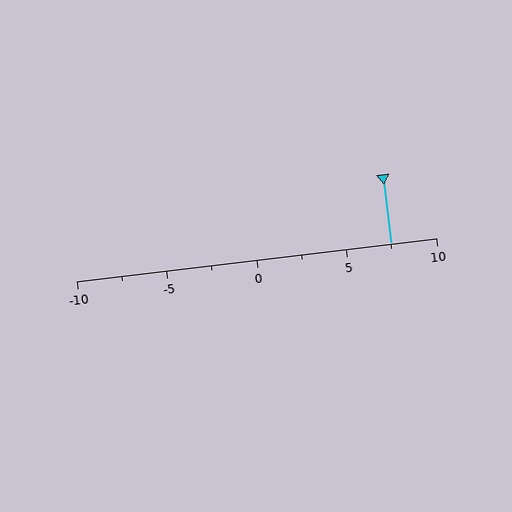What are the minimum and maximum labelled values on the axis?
The axis runs from -10 to 10.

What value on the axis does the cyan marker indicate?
The marker indicates approximately 7.5.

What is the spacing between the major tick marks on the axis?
The major ticks are spaced 5 apart.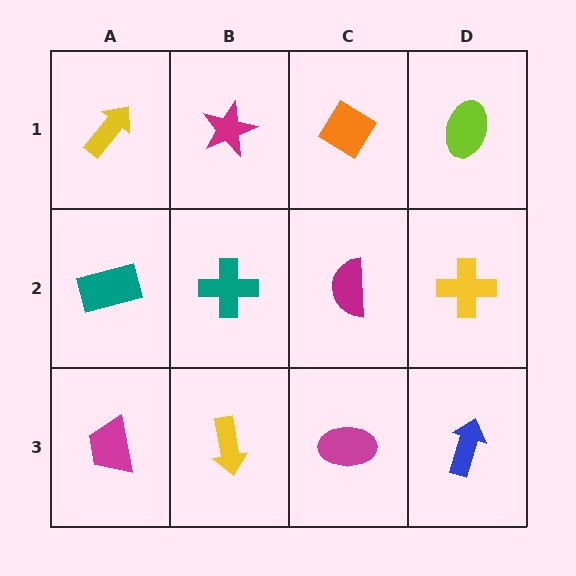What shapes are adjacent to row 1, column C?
A magenta semicircle (row 2, column C), a magenta star (row 1, column B), a lime ellipse (row 1, column D).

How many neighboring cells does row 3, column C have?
3.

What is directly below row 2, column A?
A magenta trapezoid.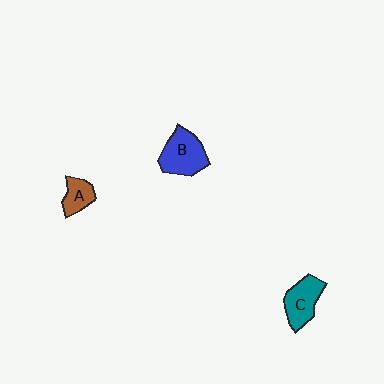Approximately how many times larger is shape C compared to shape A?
Approximately 1.6 times.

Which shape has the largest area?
Shape B (blue).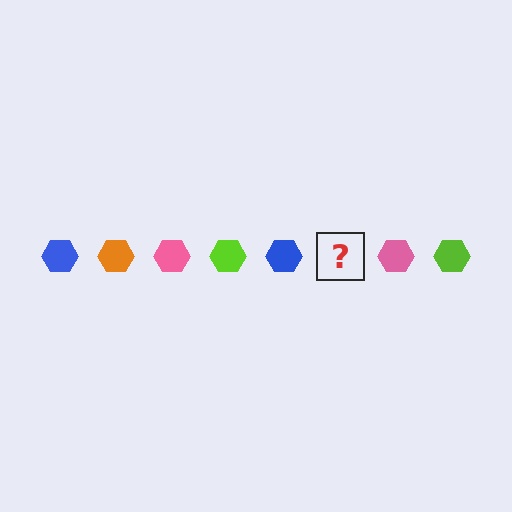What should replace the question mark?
The question mark should be replaced with an orange hexagon.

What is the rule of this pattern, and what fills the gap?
The rule is that the pattern cycles through blue, orange, pink, lime hexagons. The gap should be filled with an orange hexagon.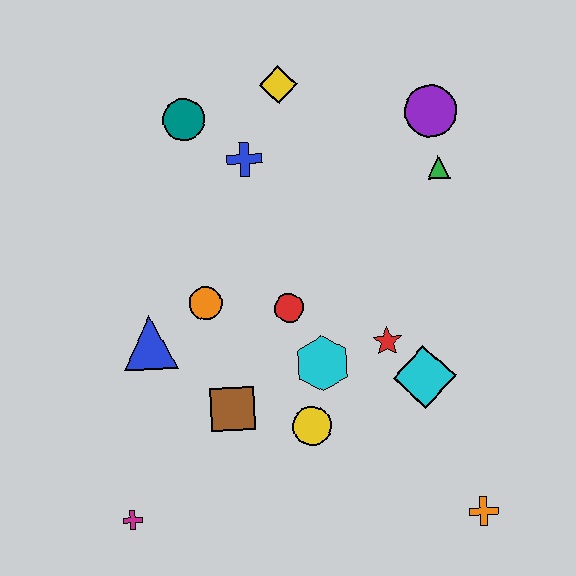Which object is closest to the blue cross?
The teal circle is closest to the blue cross.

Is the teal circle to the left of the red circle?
Yes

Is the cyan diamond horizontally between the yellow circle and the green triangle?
Yes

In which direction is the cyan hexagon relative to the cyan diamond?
The cyan hexagon is to the left of the cyan diamond.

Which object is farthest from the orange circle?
The orange cross is farthest from the orange circle.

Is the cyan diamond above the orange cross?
Yes